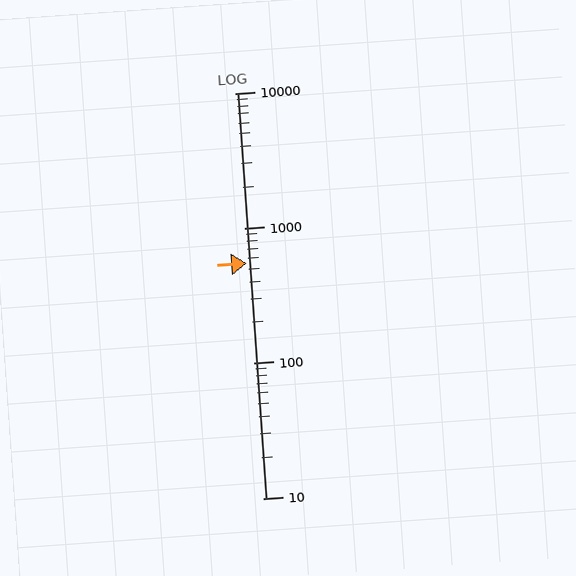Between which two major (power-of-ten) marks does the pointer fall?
The pointer is between 100 and 1000.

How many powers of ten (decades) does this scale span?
The scale spans 3 decades, from 10 to 10000.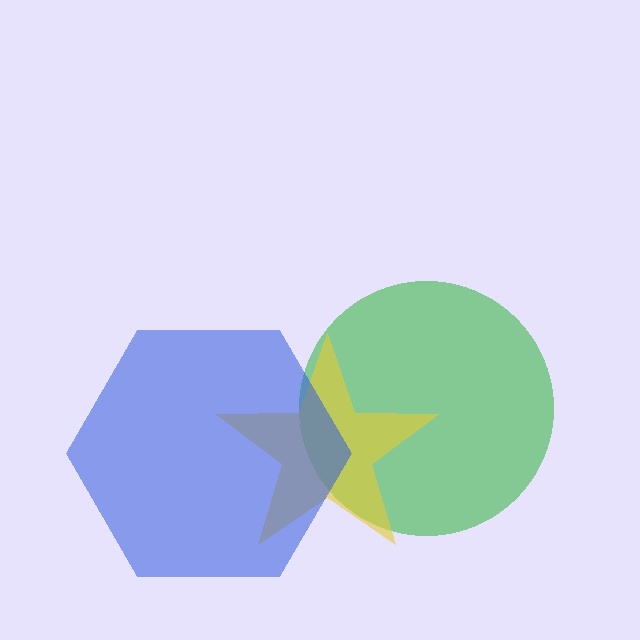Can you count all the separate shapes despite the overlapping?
Yes, there are 3 separate shapes.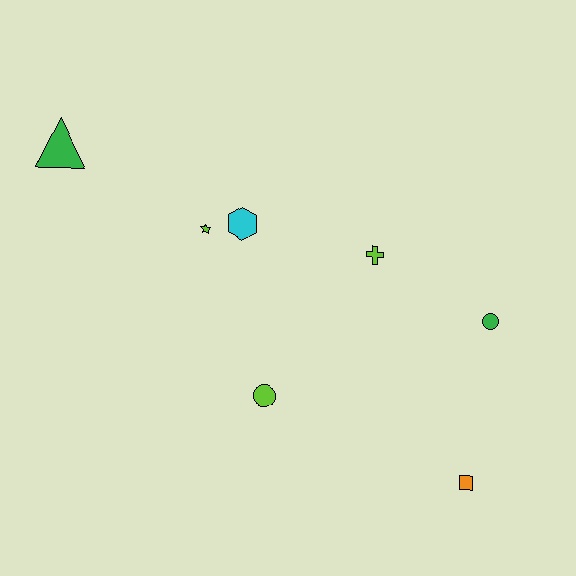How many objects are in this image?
There are 7 objects.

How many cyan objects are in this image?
There is 1 cyan object.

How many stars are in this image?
There is 1 star.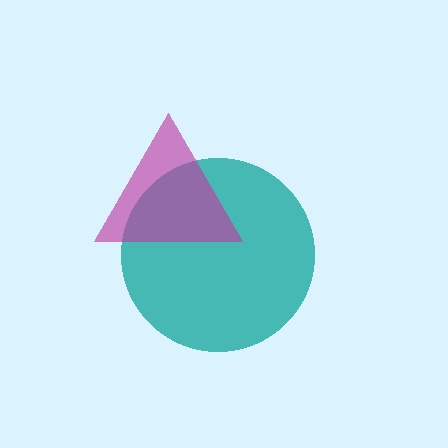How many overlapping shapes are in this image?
There are 2 overlapping shapes in the image.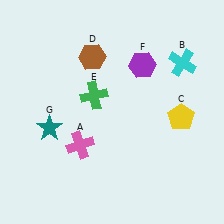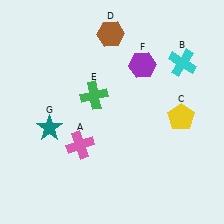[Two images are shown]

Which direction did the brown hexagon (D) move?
The brown hexagon (D) moved up.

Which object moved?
The brown hexagon (D) moved up.